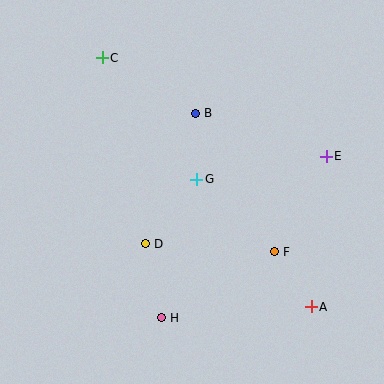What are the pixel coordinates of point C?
Point C is at (102, 58).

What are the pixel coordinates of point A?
Point A is at (311, 307).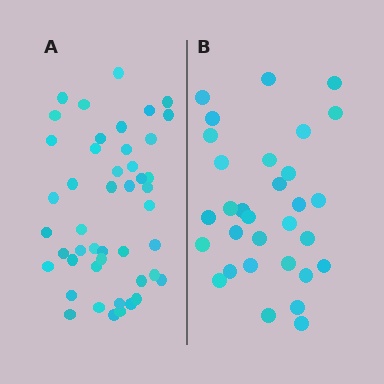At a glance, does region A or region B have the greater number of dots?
Region A (the left region) has more dots.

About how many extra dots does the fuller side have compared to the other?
Region A has approximately 15 more dots than region B.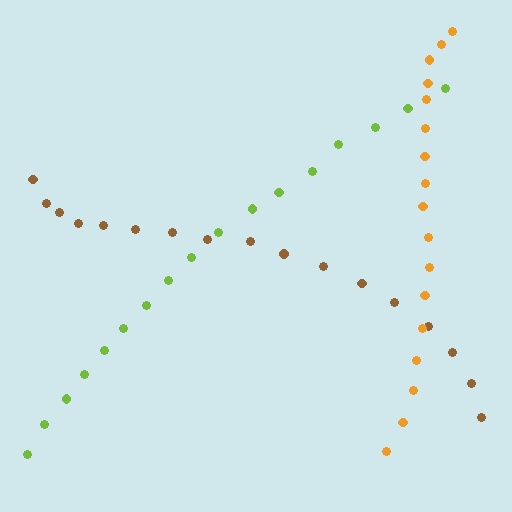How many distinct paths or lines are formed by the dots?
There are 3 distinct paths.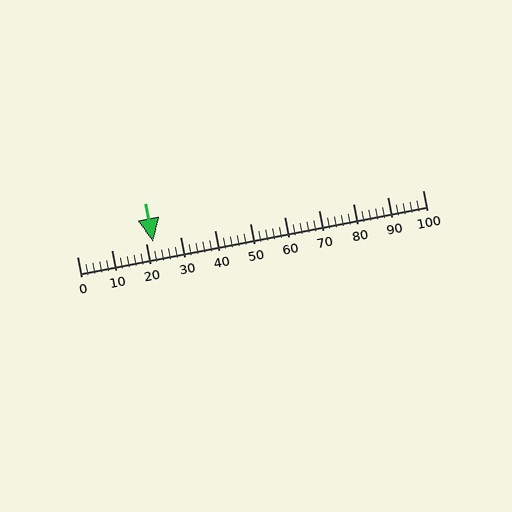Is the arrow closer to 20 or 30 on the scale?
The arrow is closer to 20.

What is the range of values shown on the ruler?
The ruler shows values from 0 to 100.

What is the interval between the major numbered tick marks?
The major tick marks are spaced 10 units apart.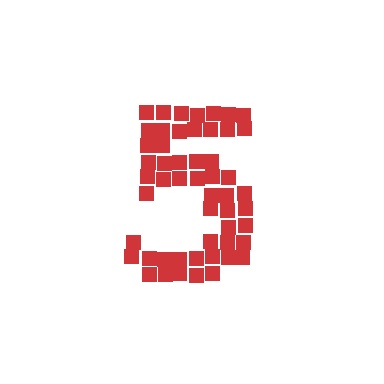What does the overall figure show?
The overall figure shows the digit 5.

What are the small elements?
The small elements are squares.